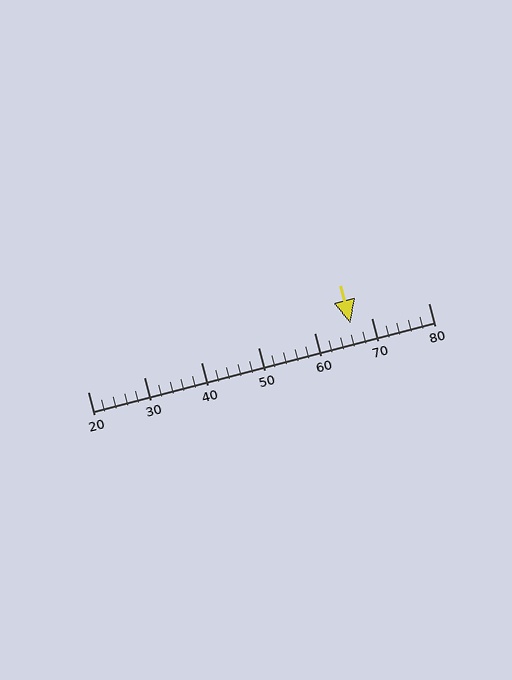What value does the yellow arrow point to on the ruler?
The yellow arrow points to approximately 66.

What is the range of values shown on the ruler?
The ruler shows values from 20 to 80.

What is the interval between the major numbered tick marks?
The major tick marks are spaced 10 units apart.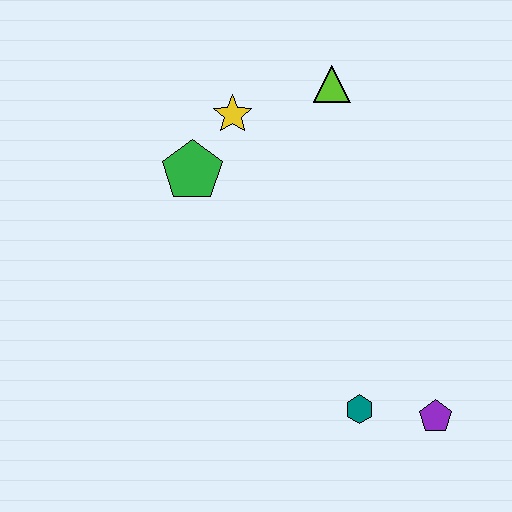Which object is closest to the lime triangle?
The yellow star is closest to the lime triangle.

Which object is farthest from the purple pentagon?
The yellow star is farthest from the purple pentagon.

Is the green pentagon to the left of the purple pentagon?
Yes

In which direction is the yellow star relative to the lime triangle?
The yellow star is to the left of the lime triangle.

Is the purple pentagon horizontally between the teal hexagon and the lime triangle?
No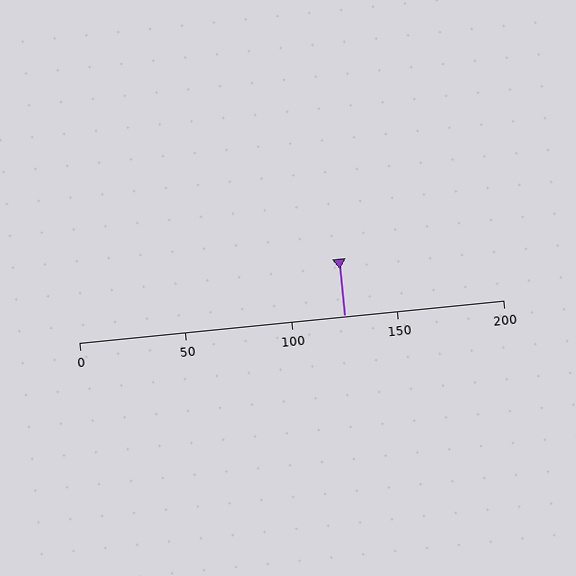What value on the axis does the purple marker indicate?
The marker indicates approximately 125.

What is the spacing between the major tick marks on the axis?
The major ticks are spaced 50 apart.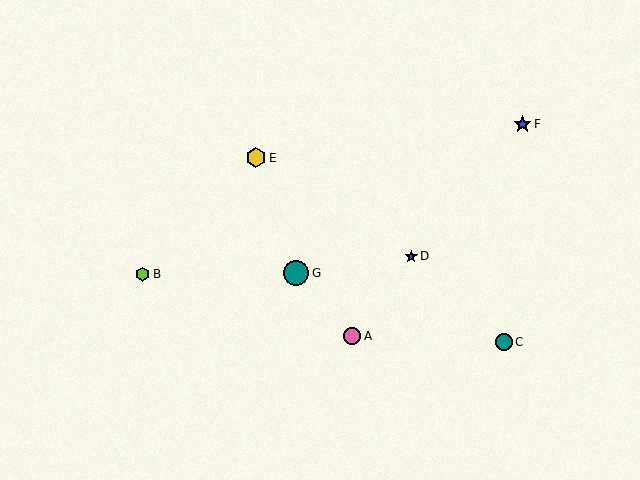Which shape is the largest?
The teal circle (labeled G) is the largest.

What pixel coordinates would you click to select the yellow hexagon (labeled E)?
Click at (256, 158) to select the yellow hexagon E.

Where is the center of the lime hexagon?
The center of the lime hexagon is at (143, 274).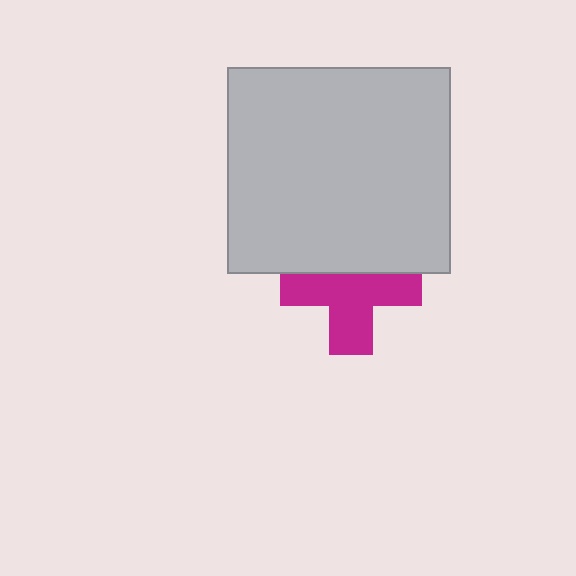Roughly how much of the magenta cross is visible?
About half of it is visible (roughly 64%).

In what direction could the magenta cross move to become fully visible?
The magenta cross could move down. That would shift it out from behind the light gray rectangle entirely.